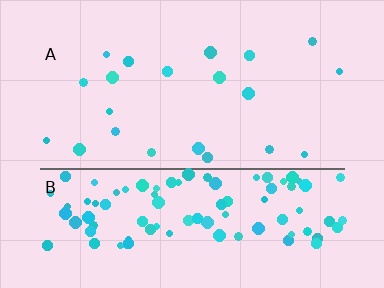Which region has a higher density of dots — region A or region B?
B (the bottom).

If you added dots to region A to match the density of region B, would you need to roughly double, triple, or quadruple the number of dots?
Approximately quadruple.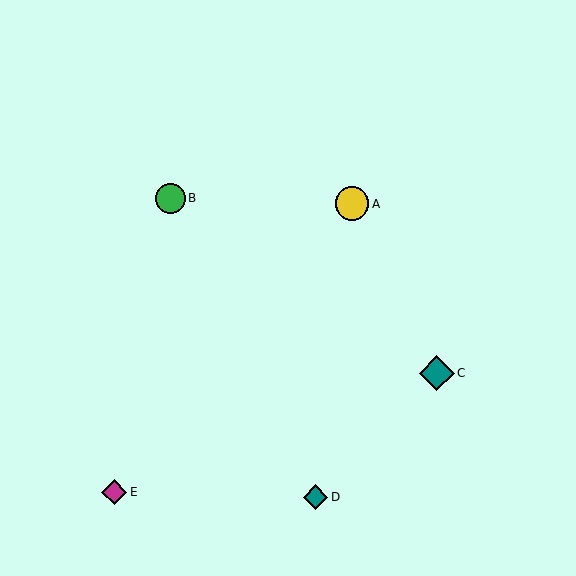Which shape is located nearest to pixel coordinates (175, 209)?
The green circle (labeled B) at (170, 198) is nearest to that location.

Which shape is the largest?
The teal diamond (labeled C) is the largest.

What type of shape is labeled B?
Shape B is a green circle.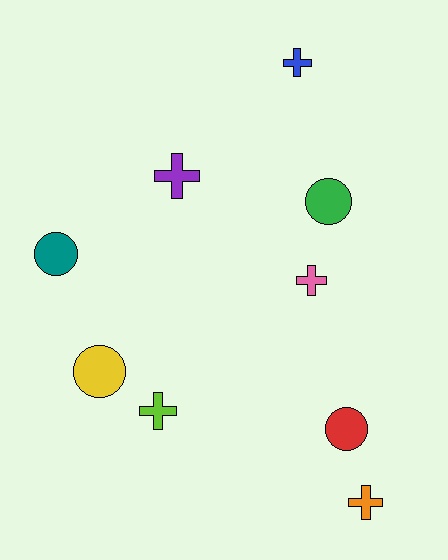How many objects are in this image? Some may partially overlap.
There are 9 objects.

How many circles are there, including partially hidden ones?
There are 4 circles.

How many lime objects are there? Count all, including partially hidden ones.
There is 1 lime object.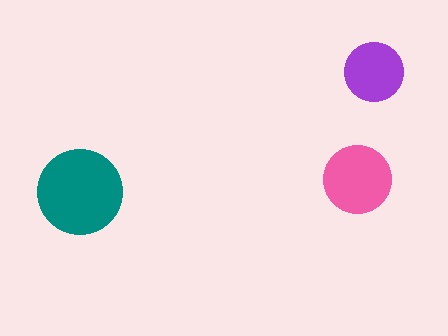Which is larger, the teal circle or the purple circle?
The teal one.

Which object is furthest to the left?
The teal circle is leftmost.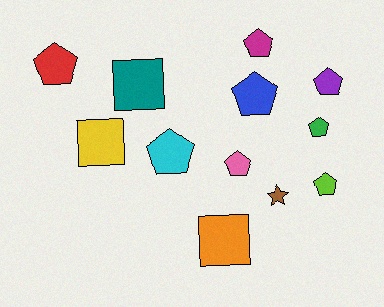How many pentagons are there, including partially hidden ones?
There are 8 pentagons.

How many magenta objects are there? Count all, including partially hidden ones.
There is 1 magenta object.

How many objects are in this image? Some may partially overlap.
There are 12 objects.